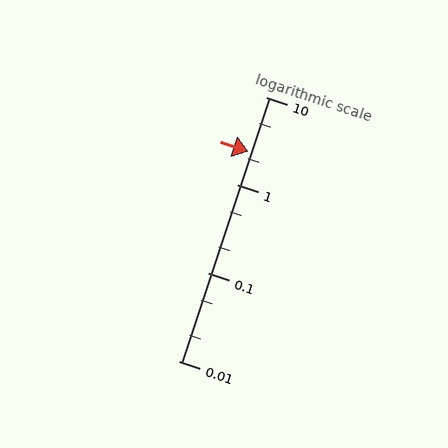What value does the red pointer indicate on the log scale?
The pointer indicates approximately 2.4.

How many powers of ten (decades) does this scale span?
The scale spans 3 decades, from 0.01 to 10.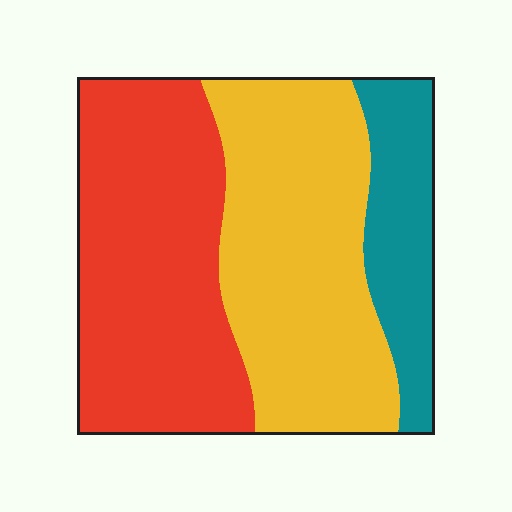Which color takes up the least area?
Teal, at roughly 15%.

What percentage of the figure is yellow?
Yellow takes up about two fifths (2/5) of the figure.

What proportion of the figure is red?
Red takes up about two fifths (2/5) of the figure.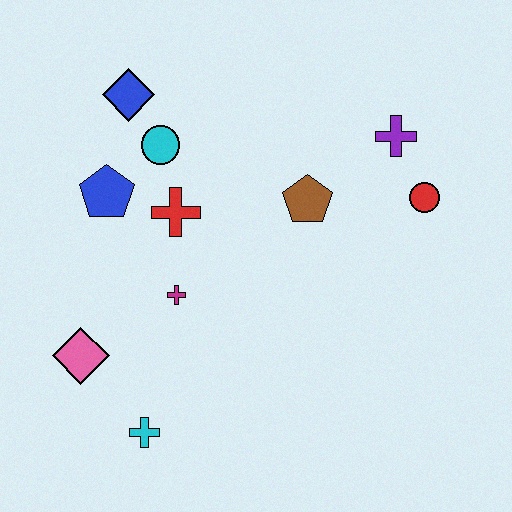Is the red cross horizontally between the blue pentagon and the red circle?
Yes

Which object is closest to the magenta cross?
The red cross is closest to the magenta cross.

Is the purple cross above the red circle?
Yes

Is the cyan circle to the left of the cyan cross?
No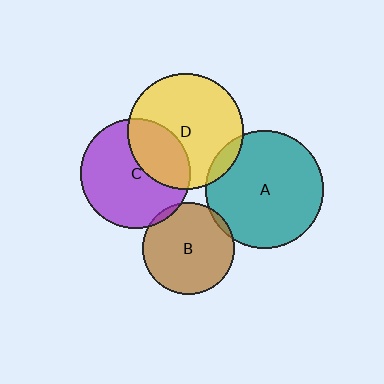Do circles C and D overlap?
Yes.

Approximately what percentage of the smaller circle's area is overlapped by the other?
Approximately 35%.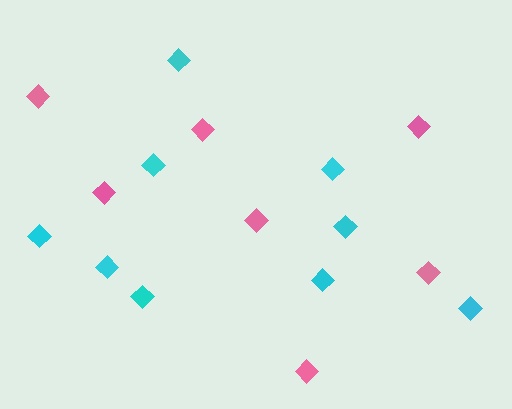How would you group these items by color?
There are 2 groups: one group of cyan diamonds (9) and one group of pink diamonds (7).